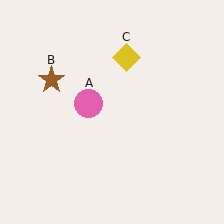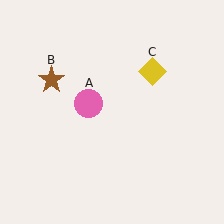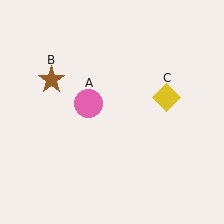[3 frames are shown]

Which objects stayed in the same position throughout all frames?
Pink circle (object A) and brown star (object B) remained stationary.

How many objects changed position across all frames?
1 object changed position: yellow diamond (object C).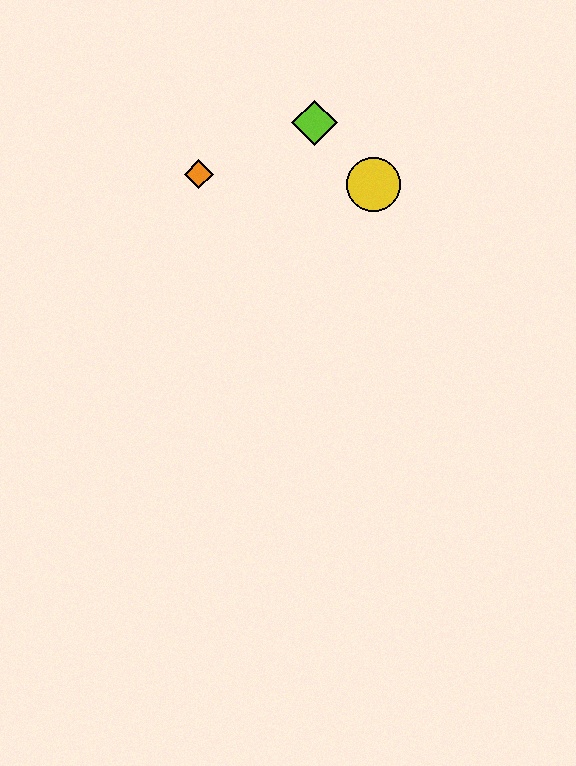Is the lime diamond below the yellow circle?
No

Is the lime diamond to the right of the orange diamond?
Yes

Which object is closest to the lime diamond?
The yellow circle is closest to the lime diamond.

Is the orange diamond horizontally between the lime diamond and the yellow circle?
No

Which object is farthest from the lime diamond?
The orange diamond is farthest from the lime diamond.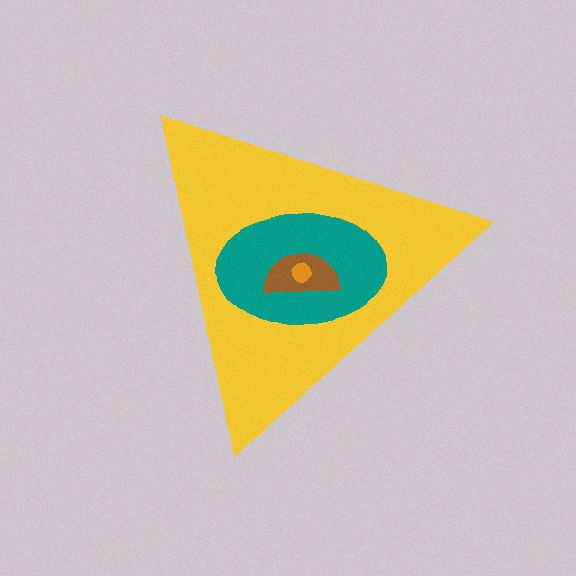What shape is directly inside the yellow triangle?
The teal ellipse.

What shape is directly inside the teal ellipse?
The brown semicircle.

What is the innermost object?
The orange circle.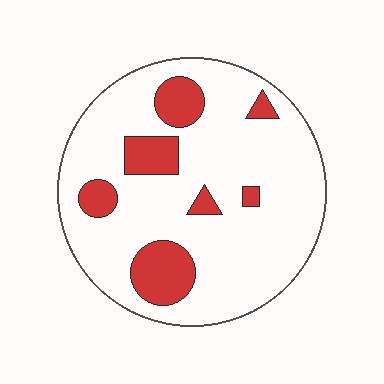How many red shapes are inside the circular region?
7.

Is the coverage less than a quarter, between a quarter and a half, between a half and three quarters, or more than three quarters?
Less than a quarter.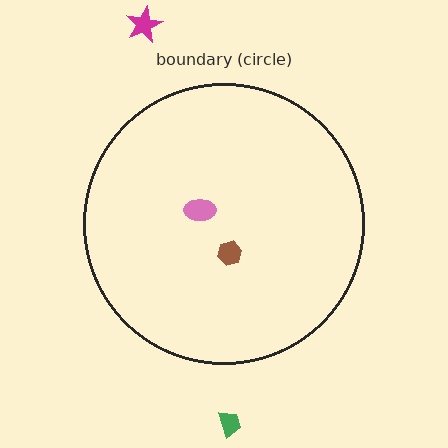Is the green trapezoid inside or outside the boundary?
Outside.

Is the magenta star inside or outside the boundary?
Outside.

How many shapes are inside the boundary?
2 inside, 2 outside.